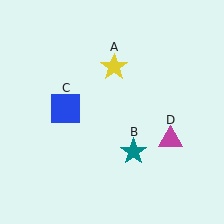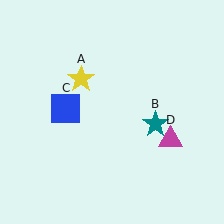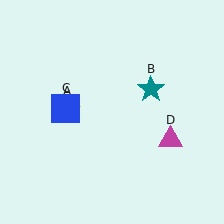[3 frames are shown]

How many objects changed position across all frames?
2 objects changed position: yellow star (object A), teal star (object B).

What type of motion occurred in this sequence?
The yellow star (object A), teal star (object B) rotated counterclockwise around the center of the scene.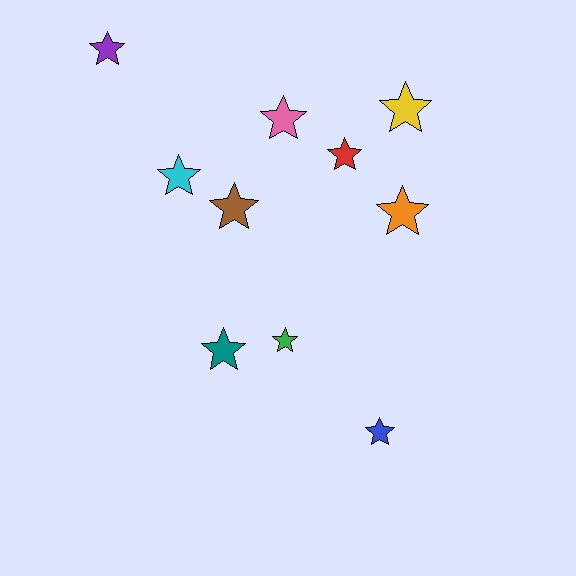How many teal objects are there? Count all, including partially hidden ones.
There is 1 teal object.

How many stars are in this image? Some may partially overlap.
There are 10 stars.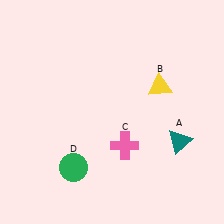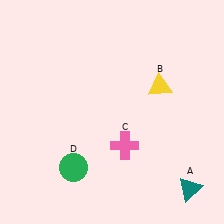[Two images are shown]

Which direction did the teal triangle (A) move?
The teal triangle (A) moved down.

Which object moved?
The teal triangle (A) moved down.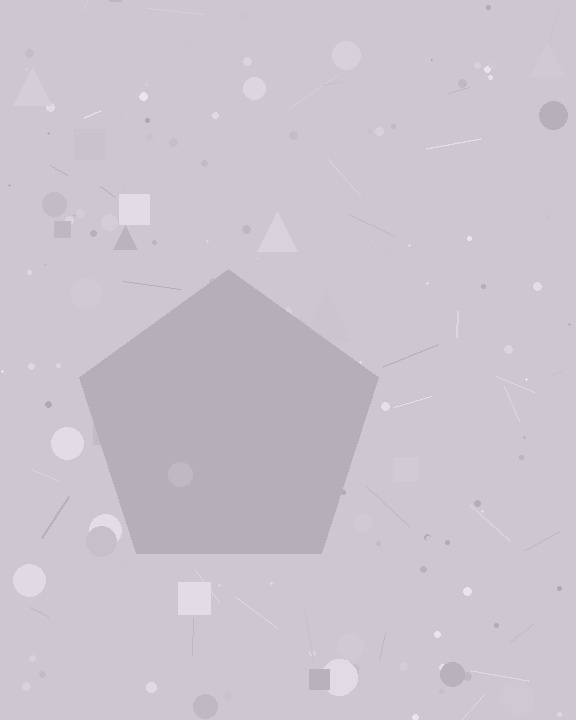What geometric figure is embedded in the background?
A pentagon is embedded in the background.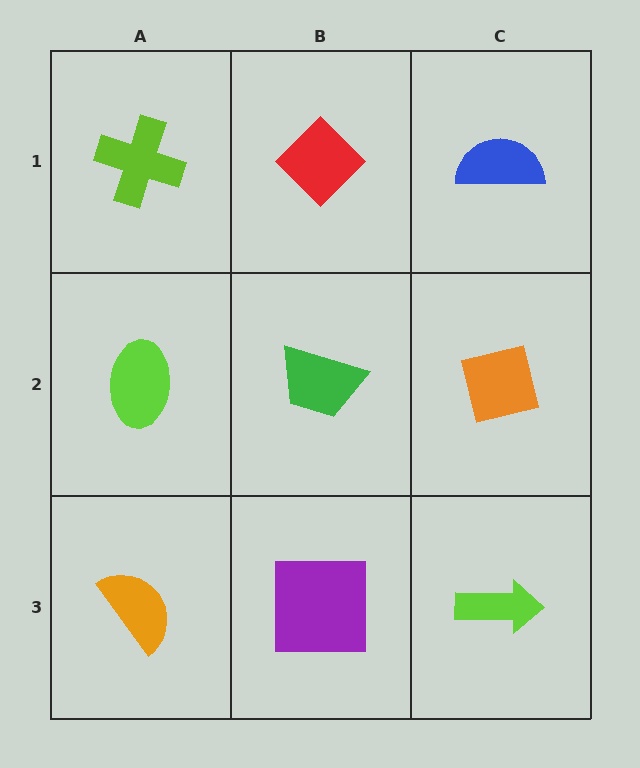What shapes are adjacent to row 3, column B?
A green trapezoid (row 2, column B), an orange semicircle (row 3, column A), a lime arrow (row 3, column C).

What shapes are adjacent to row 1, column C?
An orange square (row 2, column C), a red diamond (row 1, column B).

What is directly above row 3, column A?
A lime ellipse.